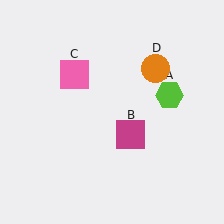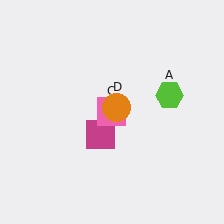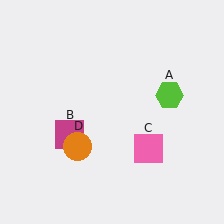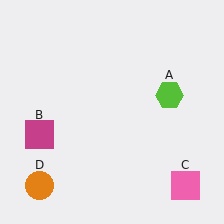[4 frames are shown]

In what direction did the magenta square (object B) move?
The magenta square (object B) moved left.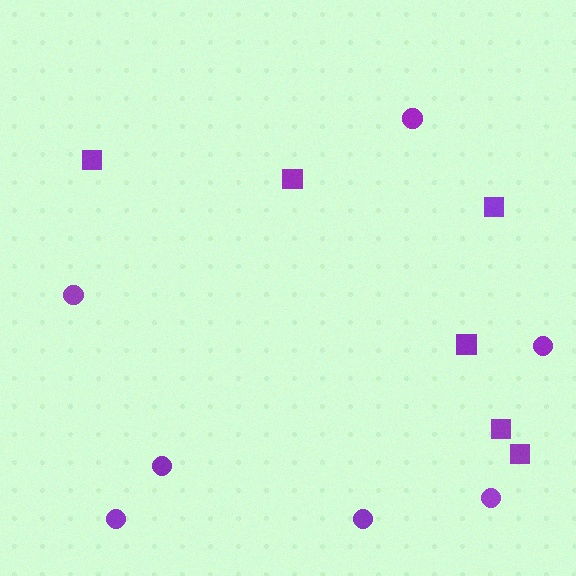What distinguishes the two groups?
There are 2 groups: one group of circles (7) and one group of squares (6).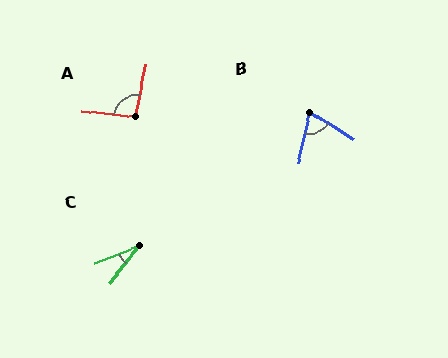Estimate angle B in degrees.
Approximately 71 degrees.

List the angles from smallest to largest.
C (29°), B (71°), A (96°).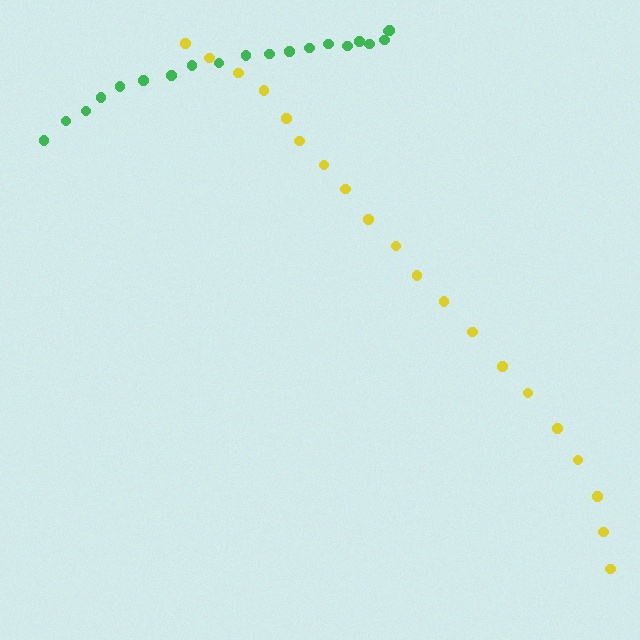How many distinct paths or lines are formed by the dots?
There are 2 distinct paths.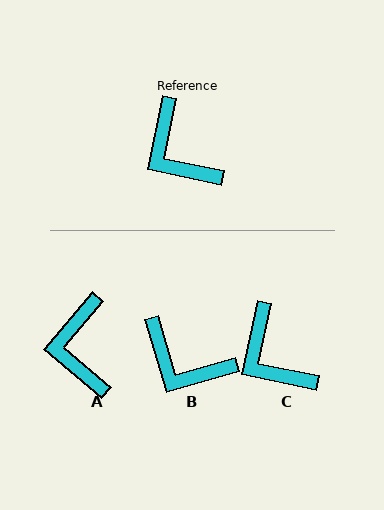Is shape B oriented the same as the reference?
No, it is off by about 28 degrees.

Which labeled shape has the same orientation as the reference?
C.